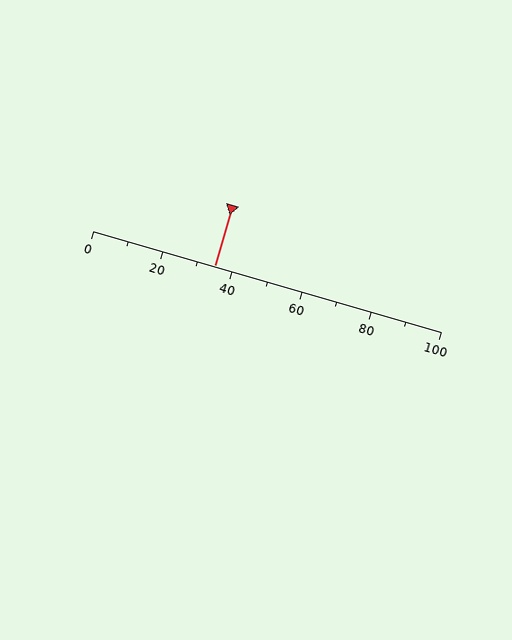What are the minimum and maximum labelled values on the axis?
The axis runs from 0 to 100.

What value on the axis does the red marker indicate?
The marker indicates approximately 35.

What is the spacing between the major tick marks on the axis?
The major ticks are spaced 20 apart.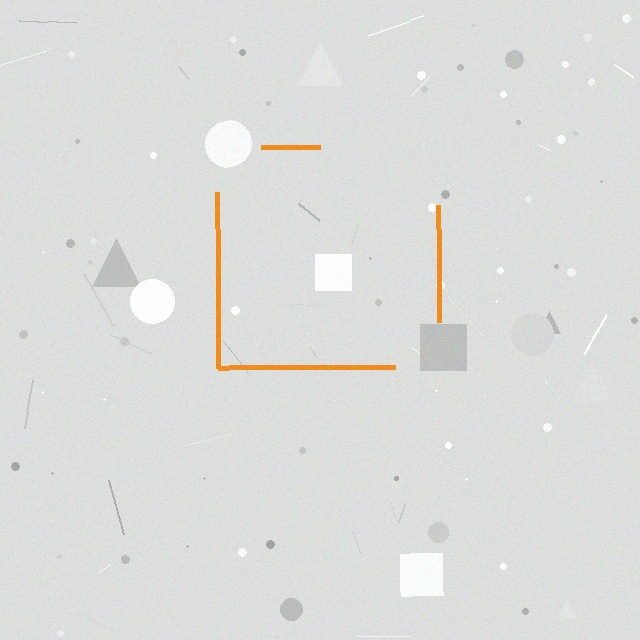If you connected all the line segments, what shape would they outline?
They would outline a square.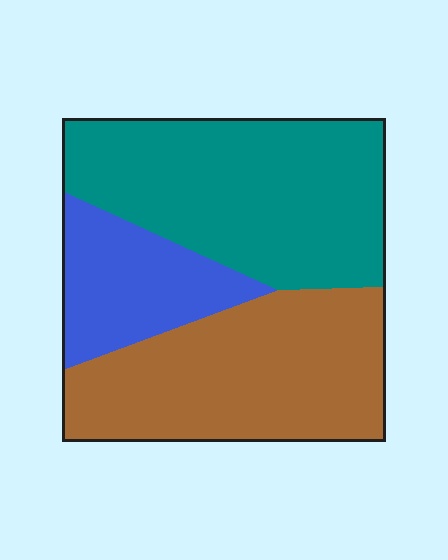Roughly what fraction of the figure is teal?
Teal covers 43% of the figure.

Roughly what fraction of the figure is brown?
Brown takes up about two fifths (2/5) of the figure.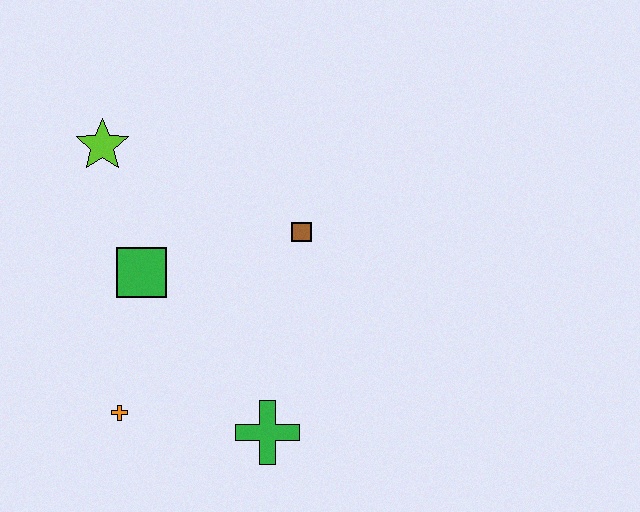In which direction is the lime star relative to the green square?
The lime star is above the green square.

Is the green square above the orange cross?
Yes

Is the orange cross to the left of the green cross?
Yes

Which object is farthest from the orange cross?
The lime star is farthest from the orange cross.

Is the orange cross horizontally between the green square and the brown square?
No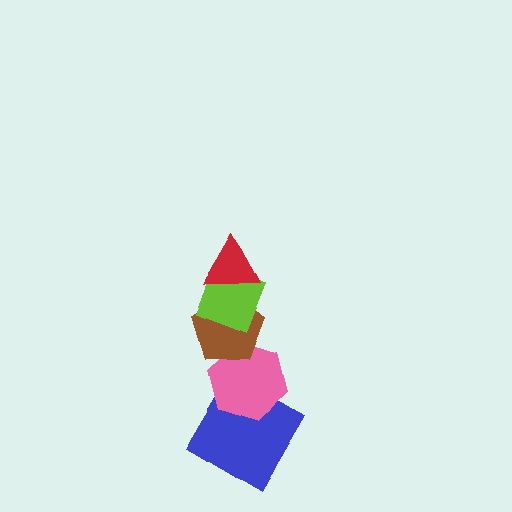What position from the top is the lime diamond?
The lime diamond is 2nd from the top.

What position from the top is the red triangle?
The red triangle is 1st from the top.